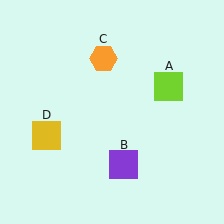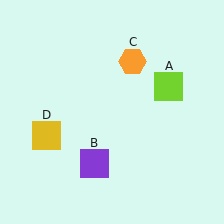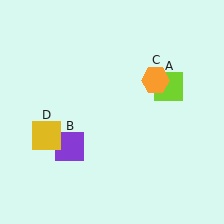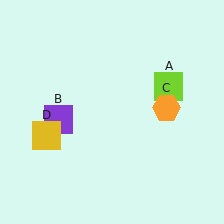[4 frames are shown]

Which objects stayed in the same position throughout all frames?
Lime square (object A) and yellow square (object D) remained stationary.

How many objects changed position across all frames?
2 objects changed position: purple square (object B), orange hexagon (object C).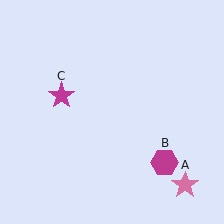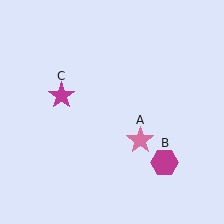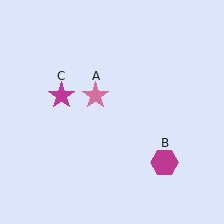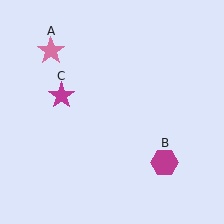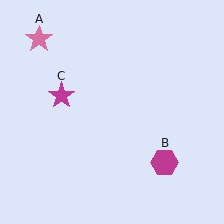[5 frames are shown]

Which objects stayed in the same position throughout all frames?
Magenta hexagon (object B) and magenta star (object C) remained stationary.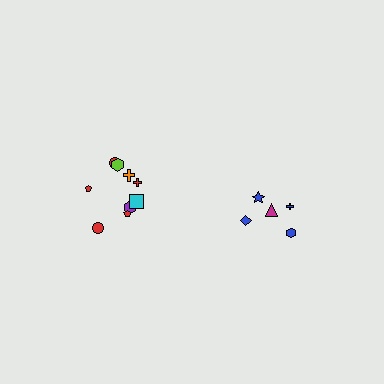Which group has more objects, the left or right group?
The left group.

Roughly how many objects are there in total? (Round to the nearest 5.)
Roughly 15 objects in total.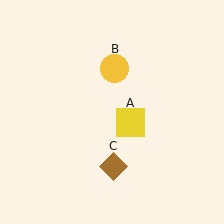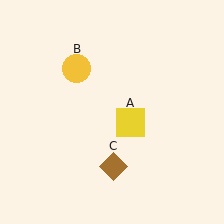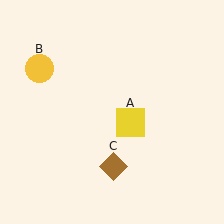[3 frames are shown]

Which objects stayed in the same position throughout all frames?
Yellow square (object A) and brown diamond (object C) remained stationary.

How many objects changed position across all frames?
1 object changed position: yellow circle (object B).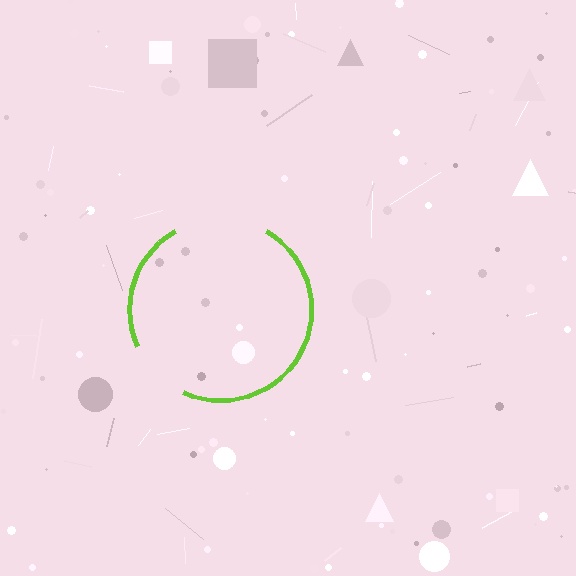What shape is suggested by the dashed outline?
The dashed outline suggests a circle.